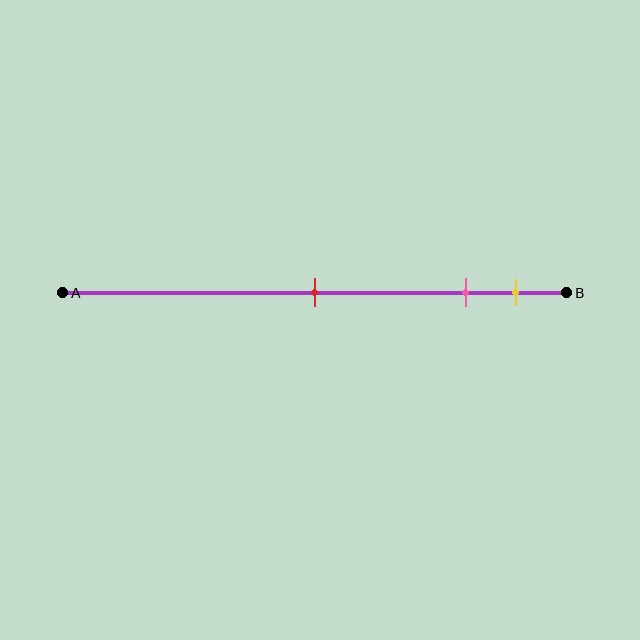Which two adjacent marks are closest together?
The pink and yellow marks are the closest adjacent pair.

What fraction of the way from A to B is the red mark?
The red mark is approximately 50% (0.5) of the way from A to B.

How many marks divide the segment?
There are 3 marks dividing the segment.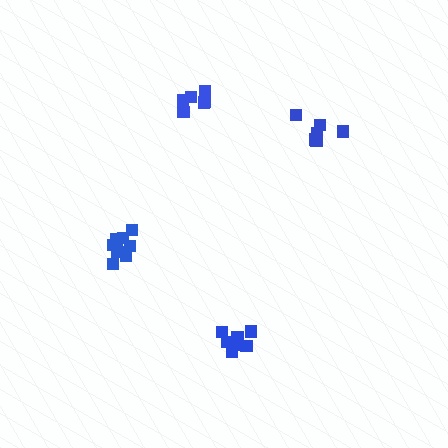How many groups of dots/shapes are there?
There are 4 groups.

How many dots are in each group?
Group 1: 11 dots, Group 2: 7 dots, Group 3: 6 dots, Group 4: 7 dots (31 total).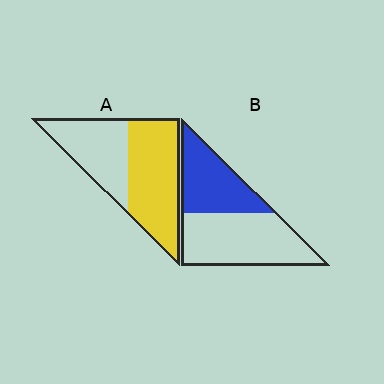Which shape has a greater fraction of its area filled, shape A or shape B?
Shape A.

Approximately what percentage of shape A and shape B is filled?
A is approximately 55% and B is approximately 40%.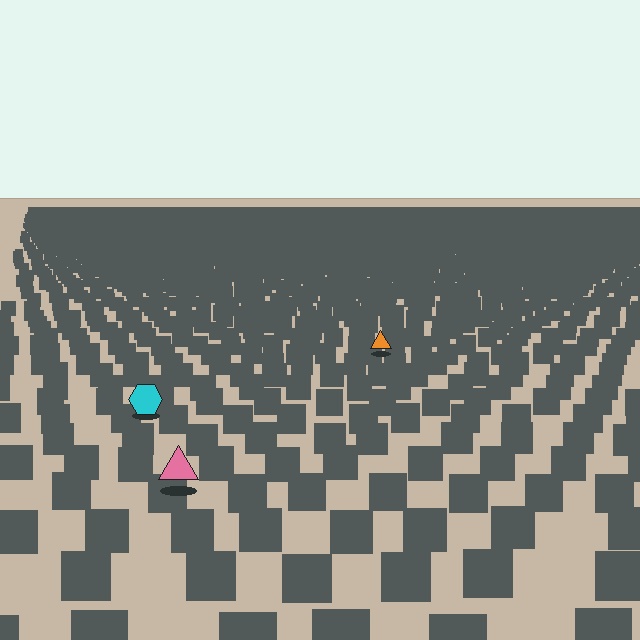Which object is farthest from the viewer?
The orange triangle is farthest from the viewer. It appears smaller and the ground texture around it is denser.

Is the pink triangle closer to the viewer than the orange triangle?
Yes. The pink triangle is closer — you can tell from the texture gradient: the ground texture is coarser near it.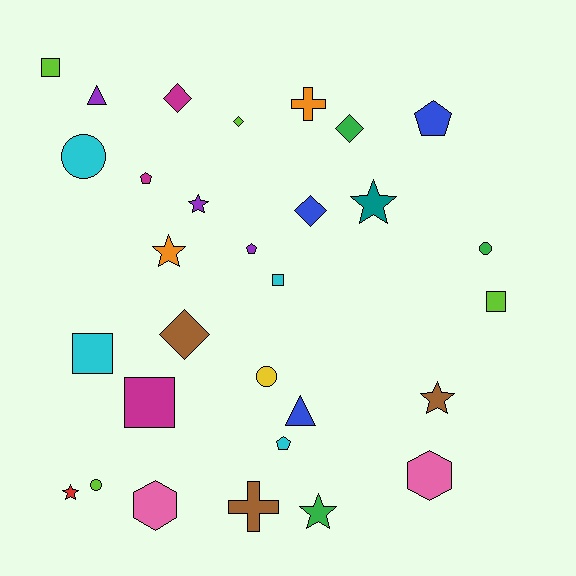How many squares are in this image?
There are 5 squares.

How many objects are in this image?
There are 30 objects.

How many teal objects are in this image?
There is 1 teal object.